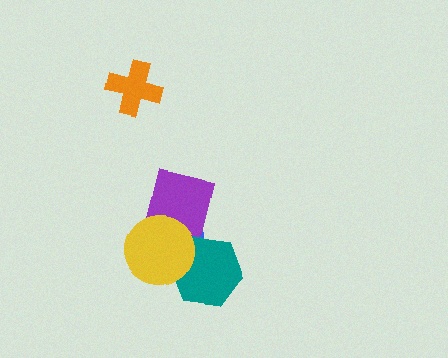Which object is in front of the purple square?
The yellow circle is in front of the purple square.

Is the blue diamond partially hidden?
Yes, it is partially covered by another shape.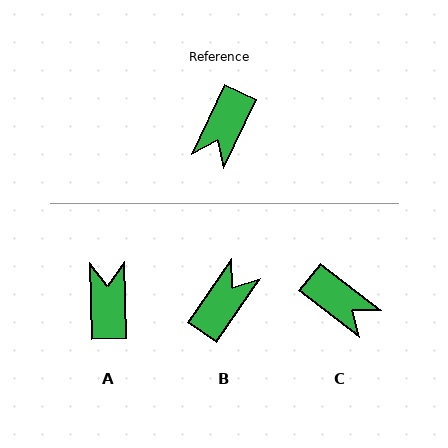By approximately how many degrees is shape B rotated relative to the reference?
Approximately 171 degrees counter-clockwise.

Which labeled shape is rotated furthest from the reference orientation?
B, about 171 degrees away.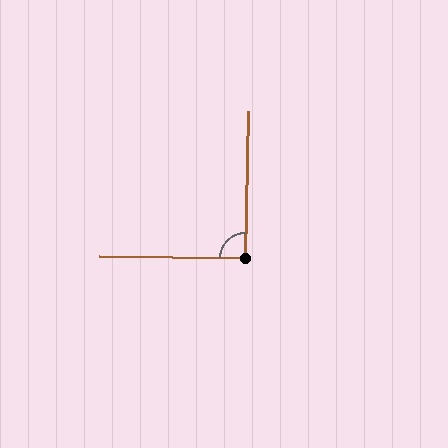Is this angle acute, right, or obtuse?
It is approximately a right angle.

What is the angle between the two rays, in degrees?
Approximately 90 degrees.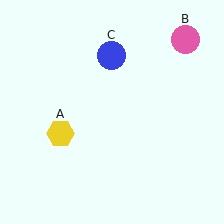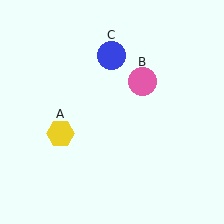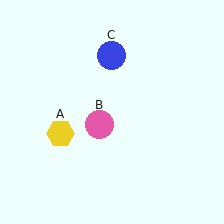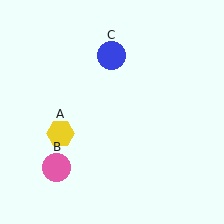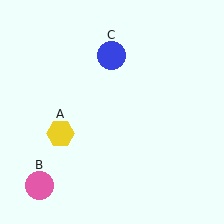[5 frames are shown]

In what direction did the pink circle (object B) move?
The pink circle (object B) moved down and to the left.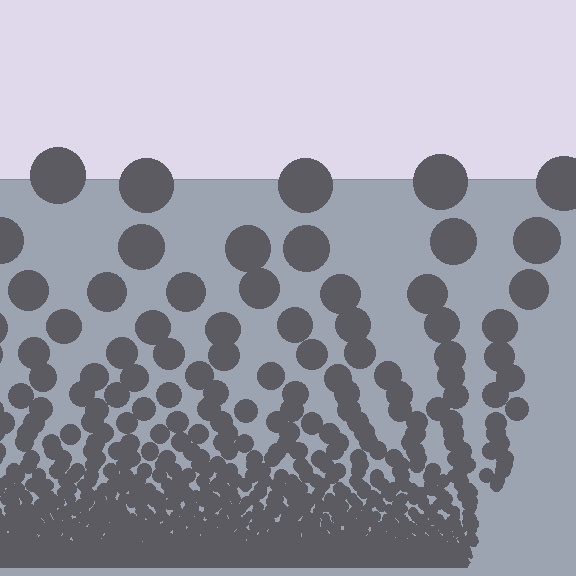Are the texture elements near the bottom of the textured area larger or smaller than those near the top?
Smaller. The gradient is inverted — elements near the bottom are smaller and denser.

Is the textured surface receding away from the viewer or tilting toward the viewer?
The surface appears to tilt toward the viewer. Texture elements get larger and sparser toward the top.